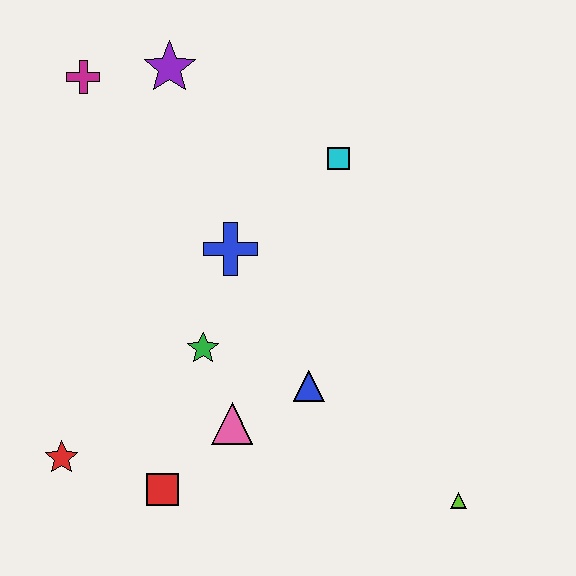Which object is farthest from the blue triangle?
The magenta cross is farthest from the blue triangle.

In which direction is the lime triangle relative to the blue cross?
The lime triangle is below the blue cross.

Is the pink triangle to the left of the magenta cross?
No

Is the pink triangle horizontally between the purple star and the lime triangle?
Yes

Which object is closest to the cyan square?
The blue cross is closest to the cyan square.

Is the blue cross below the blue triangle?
No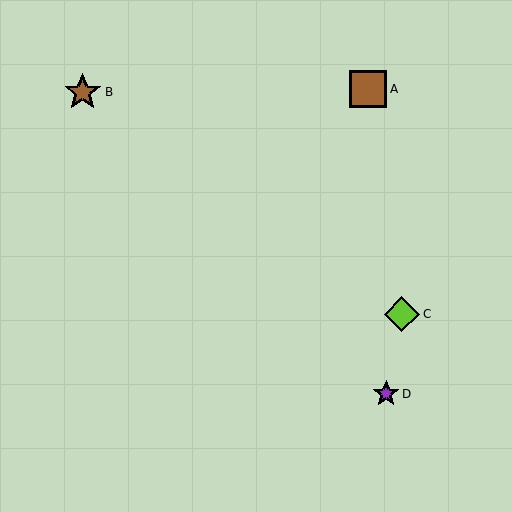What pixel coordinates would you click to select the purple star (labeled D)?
Click at (386, 394) to select the purple star D.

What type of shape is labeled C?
Shape C is a lime diamond.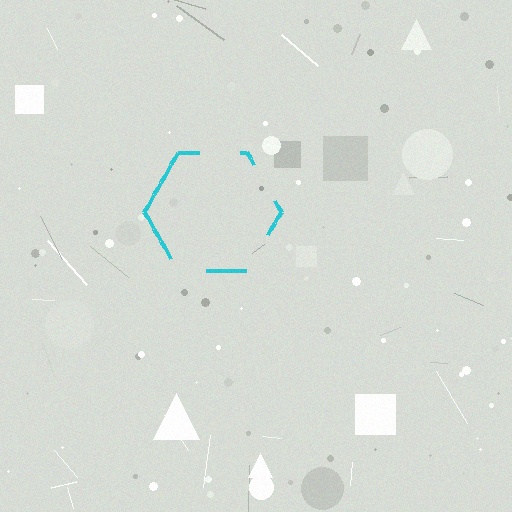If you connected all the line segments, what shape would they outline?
They would outline a hexagon.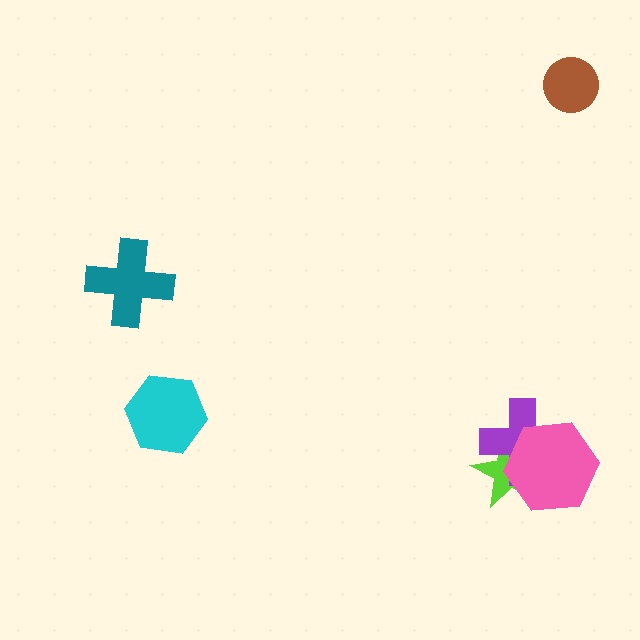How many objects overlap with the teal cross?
0 objects overlap with the teal cross.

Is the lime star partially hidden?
Yes, it is partially covered by another shape.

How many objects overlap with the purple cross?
2 objects overlap with the purple cross.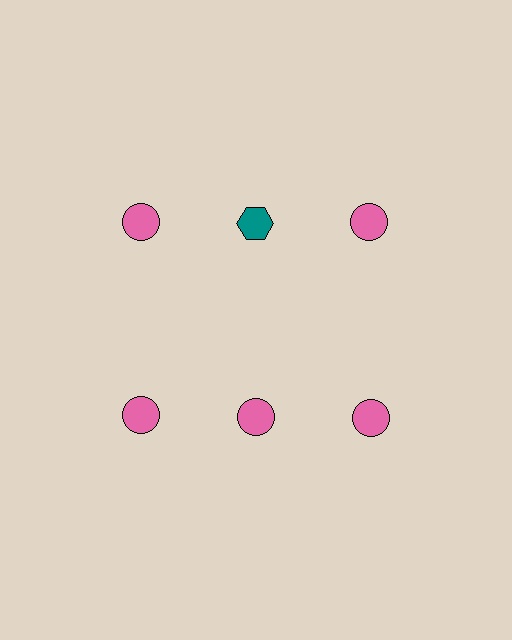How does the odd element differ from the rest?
It differs in both color (teal instead of pink) and shape (hexagon instead of circle).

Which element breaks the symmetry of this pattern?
The teal hexagon in the top row, second from left column breaks the symmetry. All other shapes are pink circles.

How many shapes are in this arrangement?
There are 6 shapes arranged in a grid pattern.